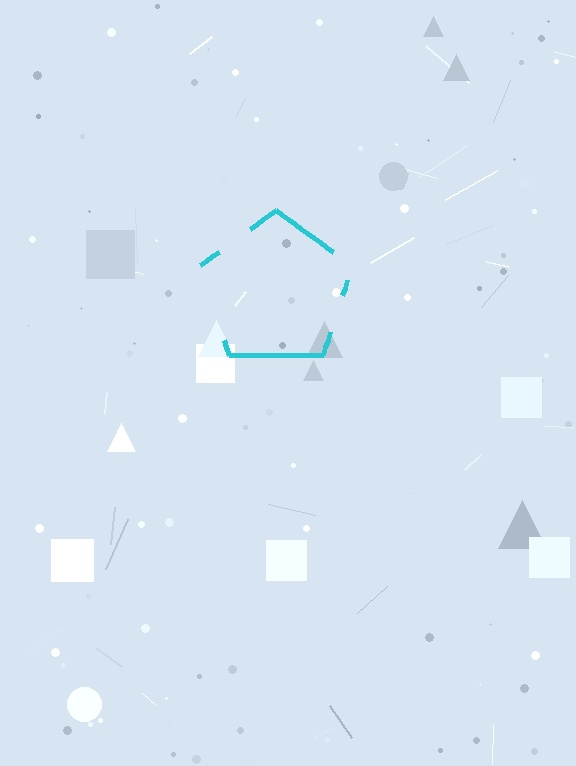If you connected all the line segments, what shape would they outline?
They would outline a pentagon.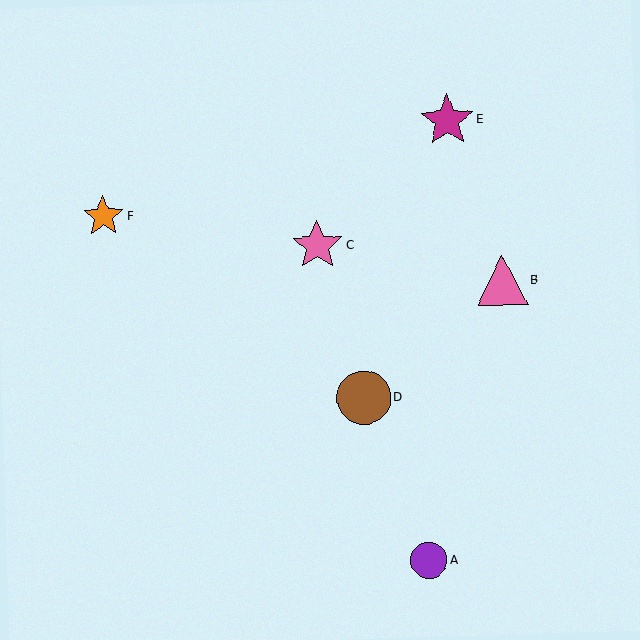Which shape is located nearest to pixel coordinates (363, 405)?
The brown circle (labeled D) at (364, 398) is nearest to that location.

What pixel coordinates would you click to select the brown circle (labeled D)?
Click at (364, 398) to select the brown circle D.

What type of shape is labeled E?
Shape E is a magenta star.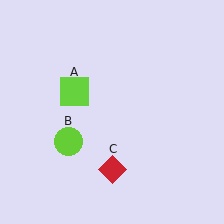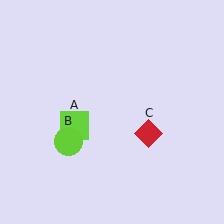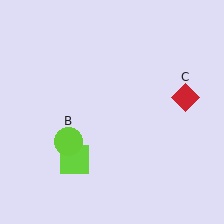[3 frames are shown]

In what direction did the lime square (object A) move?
The lime square (object A) moved down.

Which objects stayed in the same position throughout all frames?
Lime circle (object B) remained stationary.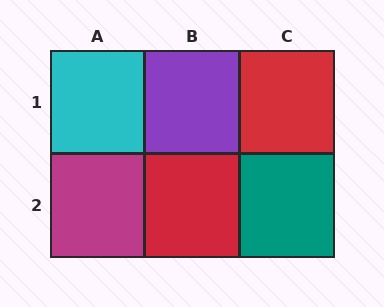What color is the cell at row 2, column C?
Teal.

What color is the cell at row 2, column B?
Red.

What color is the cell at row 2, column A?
Magenta.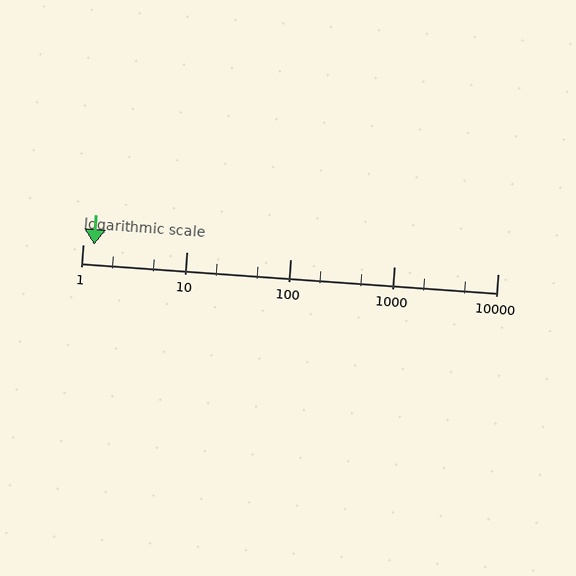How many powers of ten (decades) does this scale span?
The scale spans 4 decades, from 1 to 10000.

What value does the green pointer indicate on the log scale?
The pointer indicates approximately 1.3.